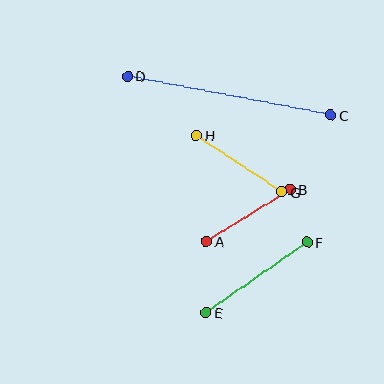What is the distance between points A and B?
The distance is approximately 99 pixels.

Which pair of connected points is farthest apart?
Points C and D are farthest apart.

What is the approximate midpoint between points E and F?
The midpoint is at approximately (257, 277) pixels.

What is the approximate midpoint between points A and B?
The midpoint is at approximately (249, 216) pixels.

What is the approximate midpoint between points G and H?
The midpoint is at approximately (239, 164) pixels.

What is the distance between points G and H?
The distance is approximately 103 pixels.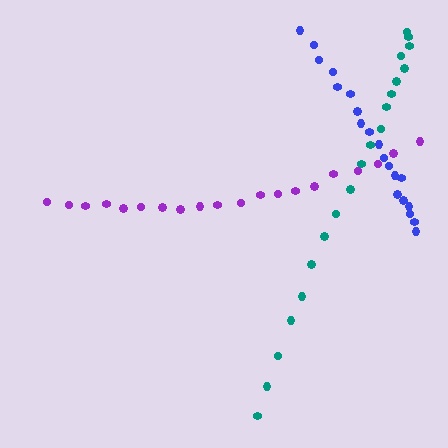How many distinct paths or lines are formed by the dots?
There are 3 distinct paths.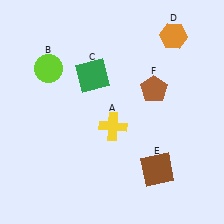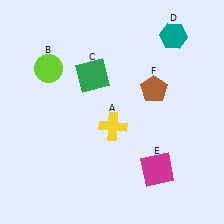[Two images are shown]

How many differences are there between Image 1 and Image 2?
There are 2 differences between the two images.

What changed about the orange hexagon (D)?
In Image 1, D is orange. In Image 2, it changed to teal.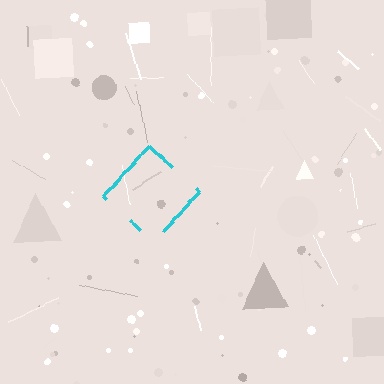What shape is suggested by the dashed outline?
The dashed outline suggests a diamond.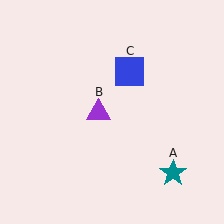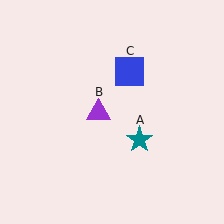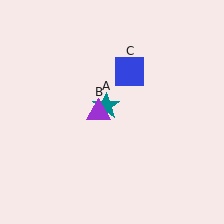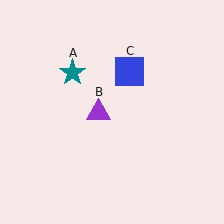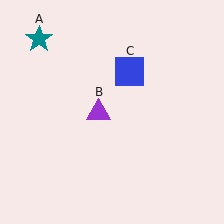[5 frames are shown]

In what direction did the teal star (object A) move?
The teal star (object A) moved up and to the left.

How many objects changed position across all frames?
1 object changed position: teal star (object A).